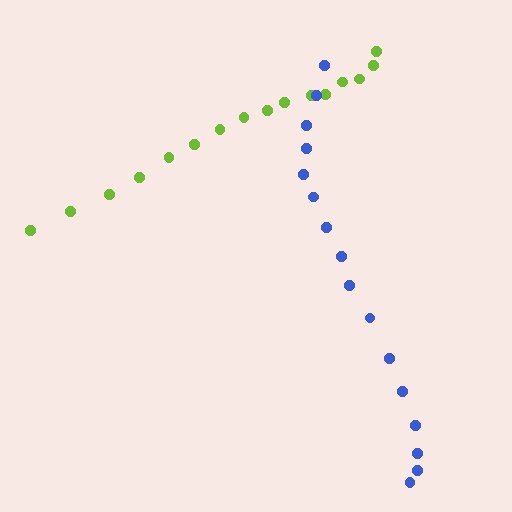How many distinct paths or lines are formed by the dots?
There are 2 distinct paths.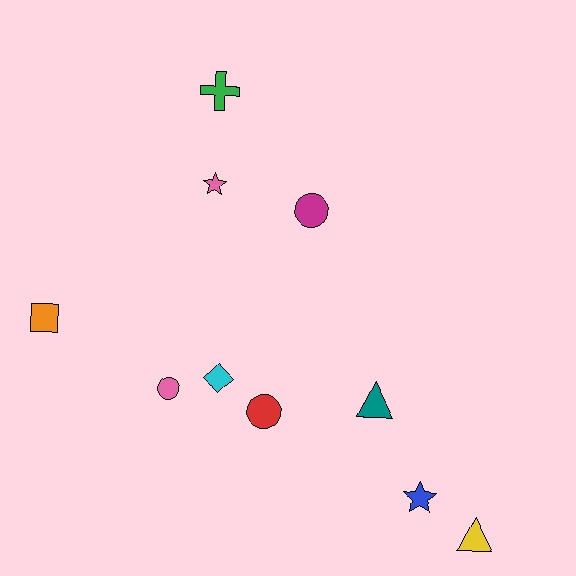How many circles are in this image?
There are 3 circles.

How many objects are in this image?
There are 10 objects.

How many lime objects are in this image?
There are no lime objects.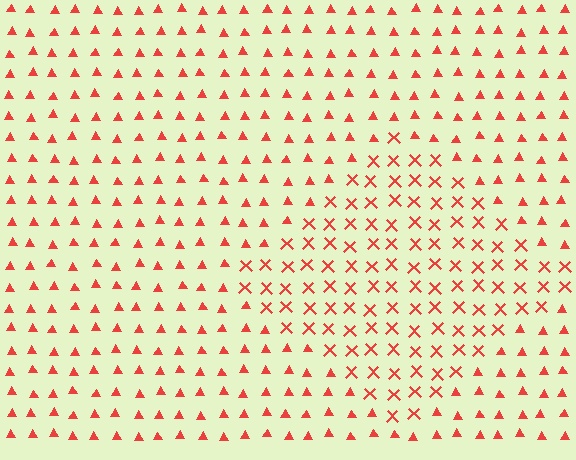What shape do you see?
I see a diamond.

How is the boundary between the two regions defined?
The boundary is defined by a change in element shape: X marks inside vs. triangles outside. All elements share the same color and spacing.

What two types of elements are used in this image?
The image uses X marks inside the diamond region and triangles outside it.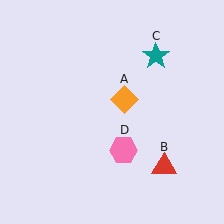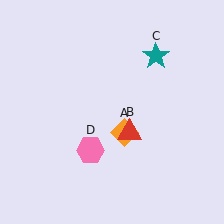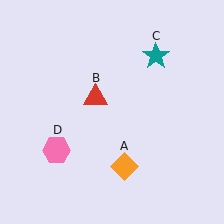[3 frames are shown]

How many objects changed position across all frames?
3 objects changed position: orange diamond (object A), red triangle (object B), pink hexagon (object D).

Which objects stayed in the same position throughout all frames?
Teal star (object C) remained stationary.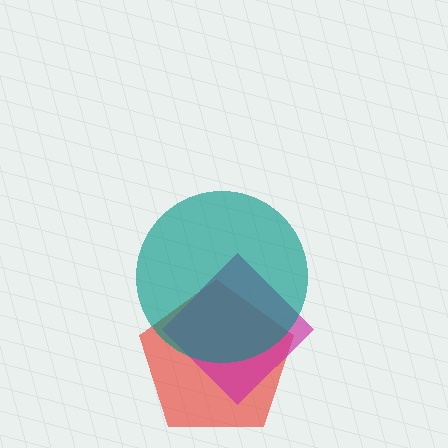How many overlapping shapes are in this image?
There are 3 overlapping shapes in the image.